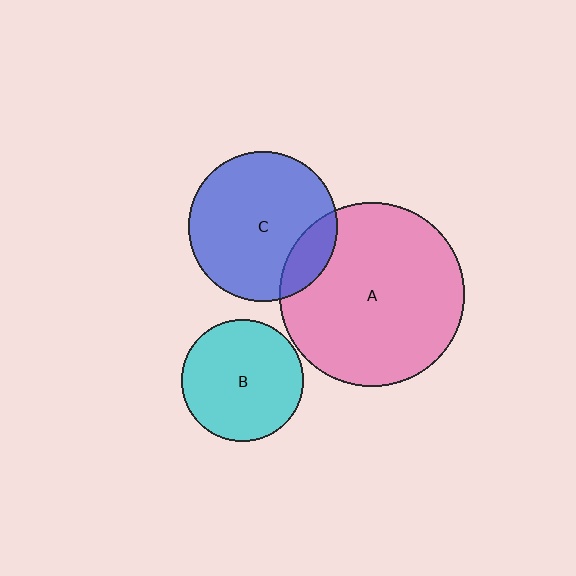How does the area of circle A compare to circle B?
Approximately 2.3 times.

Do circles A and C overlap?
Yes.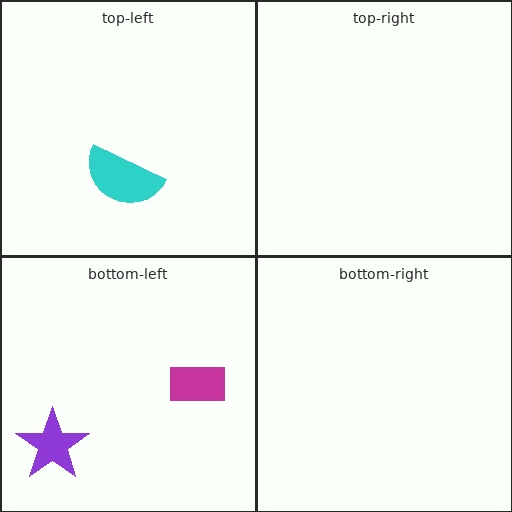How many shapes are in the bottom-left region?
2.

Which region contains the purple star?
The bottom-left region.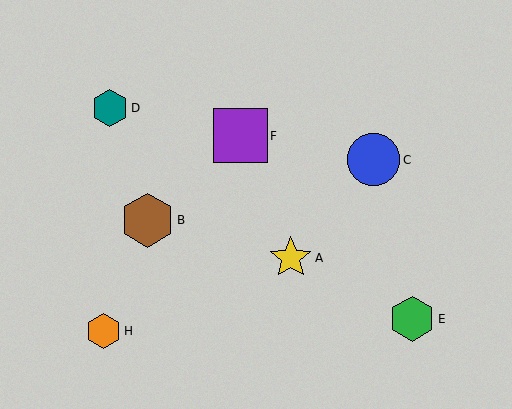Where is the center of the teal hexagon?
The center of the teal hexagon is at (110, 108).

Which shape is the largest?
The brown hexagon (labeled B) is the largest.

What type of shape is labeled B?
Shape B is a brown hexagon.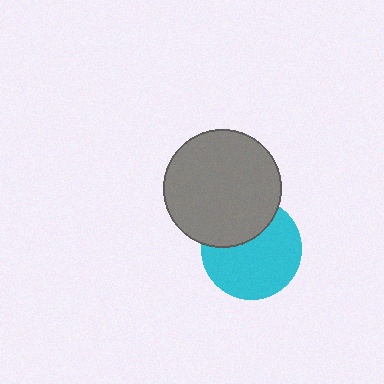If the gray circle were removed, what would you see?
You would see the complete cyan circle.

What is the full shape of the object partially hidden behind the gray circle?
The partially hidden object is a cyan circle.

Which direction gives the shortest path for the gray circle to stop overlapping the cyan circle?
Moving up gives the shortest separation.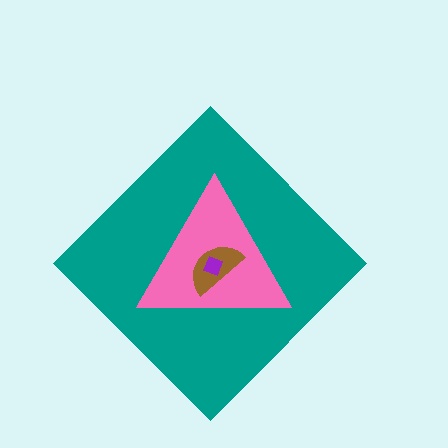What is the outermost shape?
The teal diamond.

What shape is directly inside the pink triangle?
The brown semicircle.